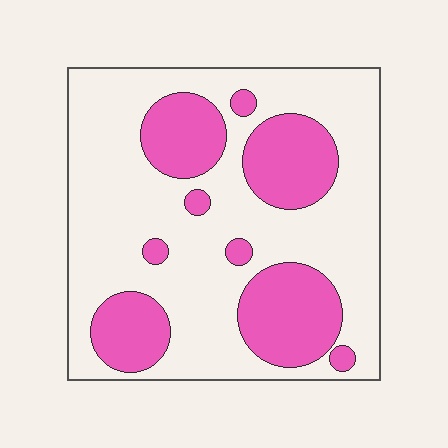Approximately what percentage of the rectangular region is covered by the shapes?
Approximately 30%.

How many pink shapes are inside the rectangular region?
9.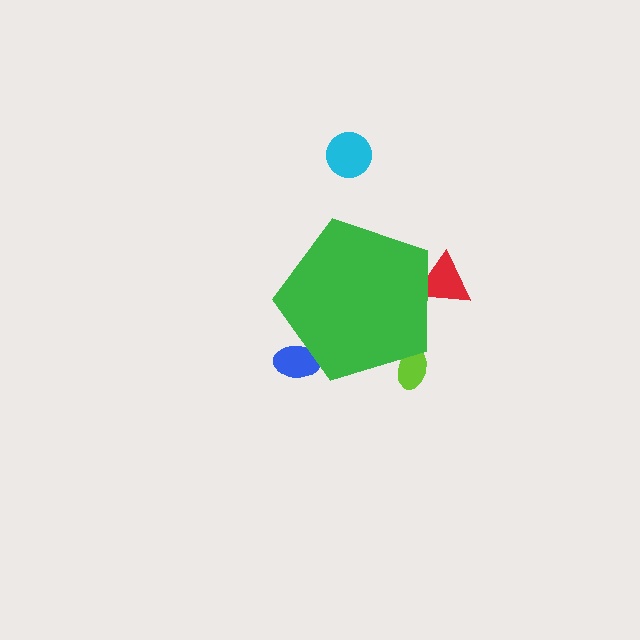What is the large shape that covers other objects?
A green pentagon.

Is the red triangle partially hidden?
Yes, the red triangle is partially hidden behind the green pentagon.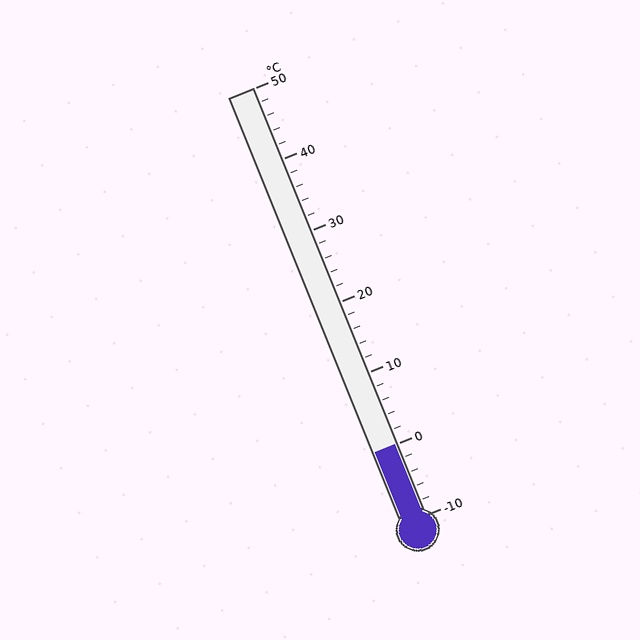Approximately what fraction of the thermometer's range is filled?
The thermometer is filled to approximately 15% of its range.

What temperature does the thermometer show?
The thermometer shows approximately 0°C.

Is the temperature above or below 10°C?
The temperature is below 10°C.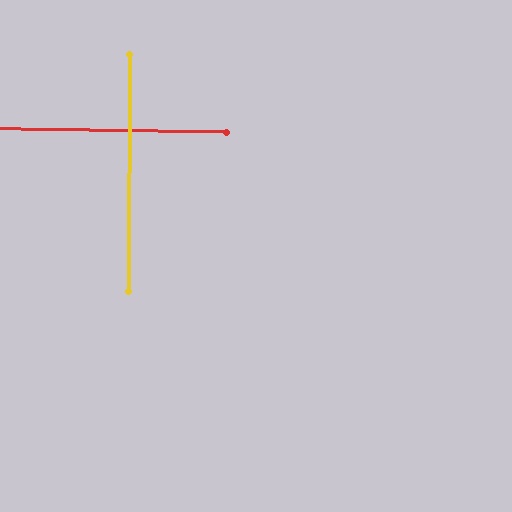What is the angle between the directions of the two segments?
Approximately 89 degrees.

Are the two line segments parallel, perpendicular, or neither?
Perpendicular — they meet at approximately 89°.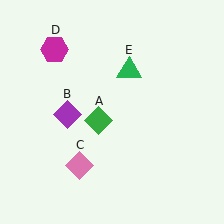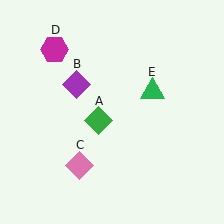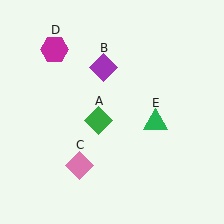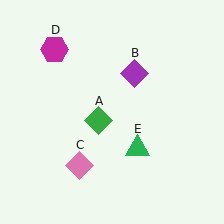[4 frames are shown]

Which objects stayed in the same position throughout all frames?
Green diamond (object A) and pink diamond (object C) and magenta hexagon (object D) remained stationary.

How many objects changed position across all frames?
2 objects changed position: purple diamond (object B), green triangle (object E).